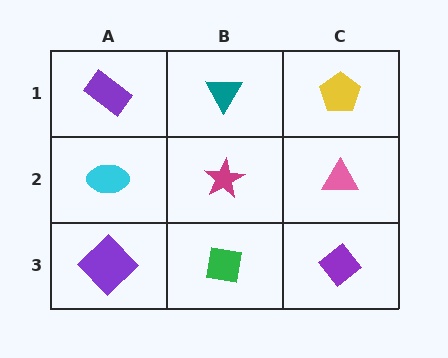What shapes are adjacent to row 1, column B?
A magenta star (row 2, column B), a purple rectangle (row 1, column A), a yellow pentagon (row 1, column C).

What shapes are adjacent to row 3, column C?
A pink triangle (row 2, column C), a green square (row 3, column B).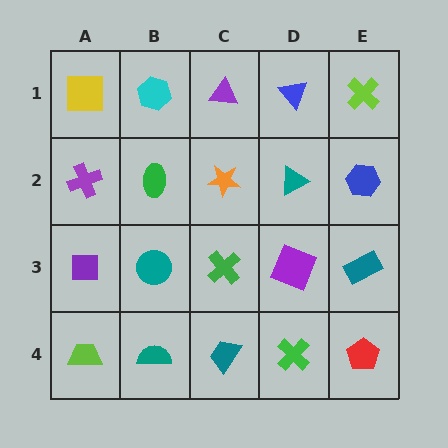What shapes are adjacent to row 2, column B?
A cyan hexagon (row 1, column B), a teal circle (row 3, column B), a purple cross (row 2, column A), an orange star (row 2, column C).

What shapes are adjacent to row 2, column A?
A yellow square (row 1, column A), a purple square (row 3, column A), a green ellipse (row 2, column B).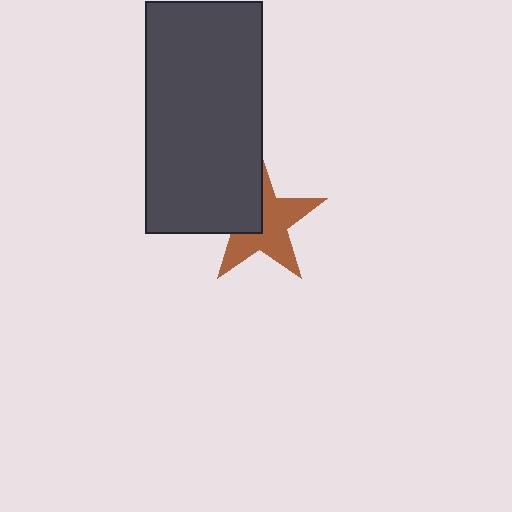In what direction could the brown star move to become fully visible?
The brown star could move toward the lower-right. That would shift it out from behind the dark gray rectangle entirely.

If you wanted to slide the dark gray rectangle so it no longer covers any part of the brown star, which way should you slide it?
Slide it toward the upper-left — that is the most direct way to separate the two shapes.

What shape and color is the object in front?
The object in front is a dark gray rectangle.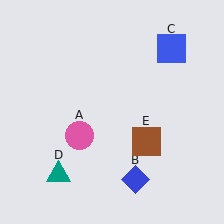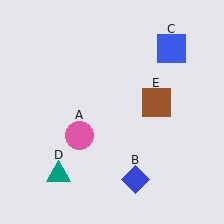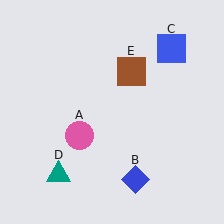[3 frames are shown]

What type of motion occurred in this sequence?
The brown square (object E) rotated counterclockwise around the center of the scene.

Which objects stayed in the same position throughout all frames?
Pink circle (object A) and blue diamond (object B) and blue square (object C) and teal triangle (object D) remained stationary.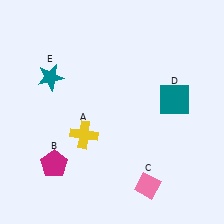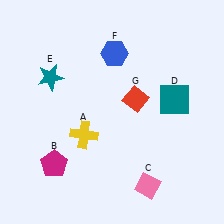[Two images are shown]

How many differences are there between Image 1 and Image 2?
There are 2 differences between the two images.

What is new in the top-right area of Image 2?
A blue hexagon (F) was added in the top-right area of Image 2.